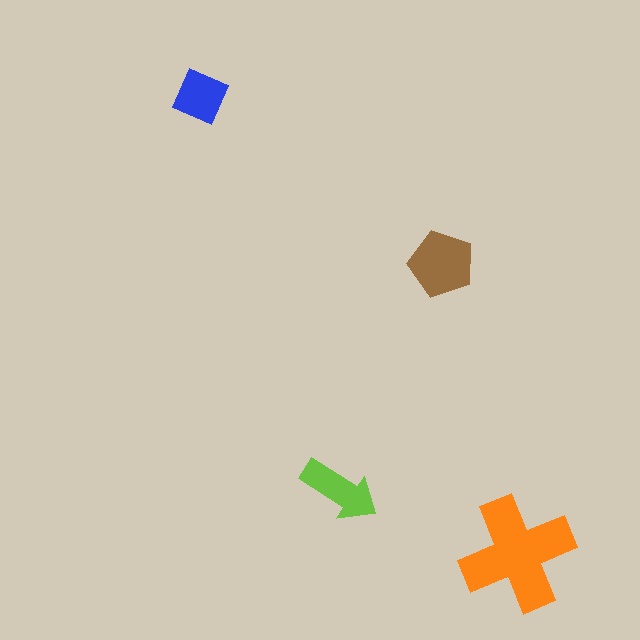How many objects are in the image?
There are 4 objects in the image.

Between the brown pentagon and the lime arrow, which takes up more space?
The brown pentagon.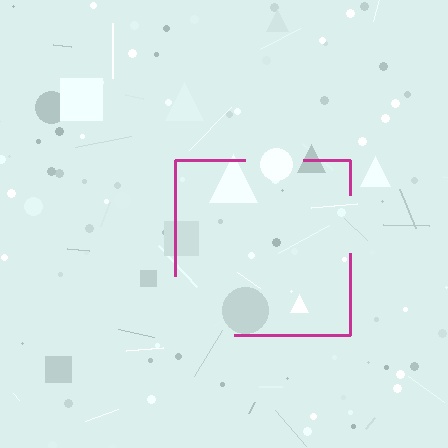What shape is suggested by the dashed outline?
The dashed outline suggests a square.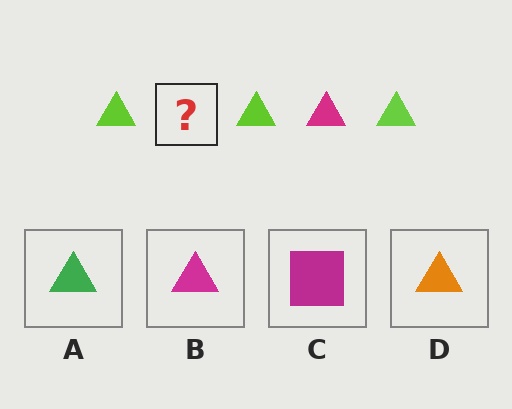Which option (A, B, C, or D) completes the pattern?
B.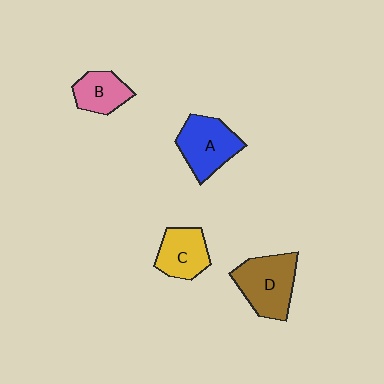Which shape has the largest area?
Shape D (brown).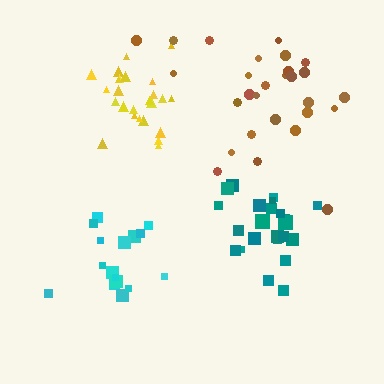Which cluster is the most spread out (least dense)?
Brown.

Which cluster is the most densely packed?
Yellow.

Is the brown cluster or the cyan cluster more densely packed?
Cyan.